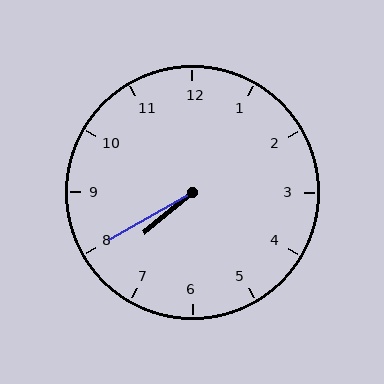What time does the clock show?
7:40.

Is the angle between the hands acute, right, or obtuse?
It is acute.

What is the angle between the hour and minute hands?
Approximately 10 degrees.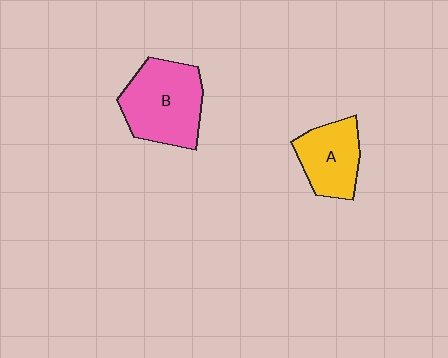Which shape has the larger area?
Shape B (pink).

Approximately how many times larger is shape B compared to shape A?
Approximately 1.4 times.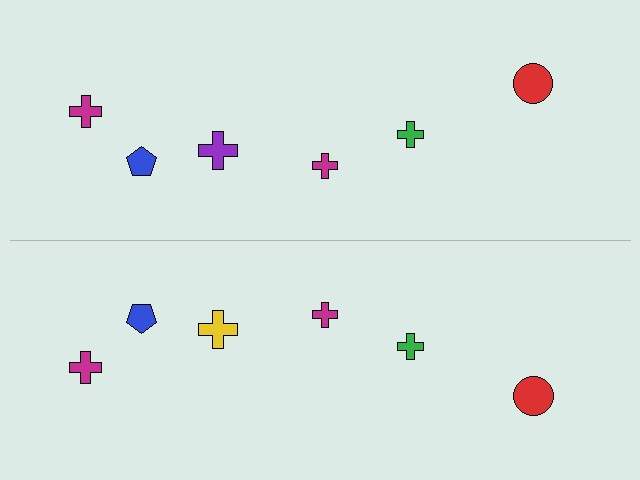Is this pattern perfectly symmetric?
No, the pattern is not perfectly symmetric. The yellow cross on the bottom side breaks the symmetry — its mirror counterpart is purple.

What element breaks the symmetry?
The yellow cross on the bottom side breaks the symmetry — its mirror counterpart is purple.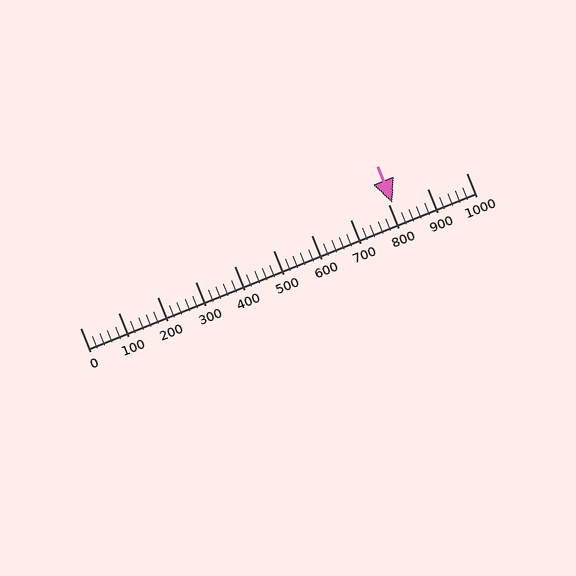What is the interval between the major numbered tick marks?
The major tick marks are spaced 100 units apart.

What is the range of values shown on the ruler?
The ruler shows values from 0 to 1000.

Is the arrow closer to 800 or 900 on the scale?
The arrow is closer to 800.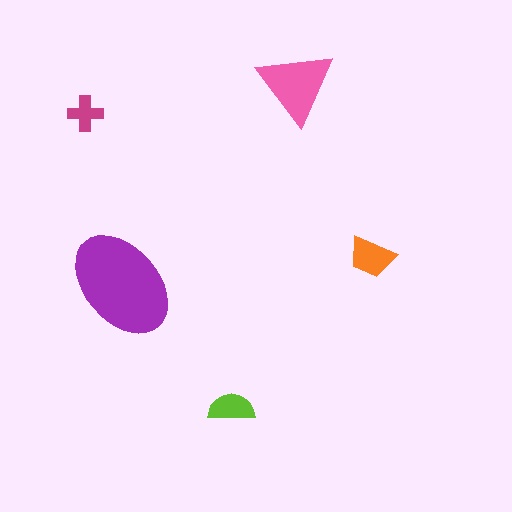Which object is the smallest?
The magenta cross.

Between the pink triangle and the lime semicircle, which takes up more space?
The pink triangle.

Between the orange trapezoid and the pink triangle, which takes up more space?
The pink triangle.